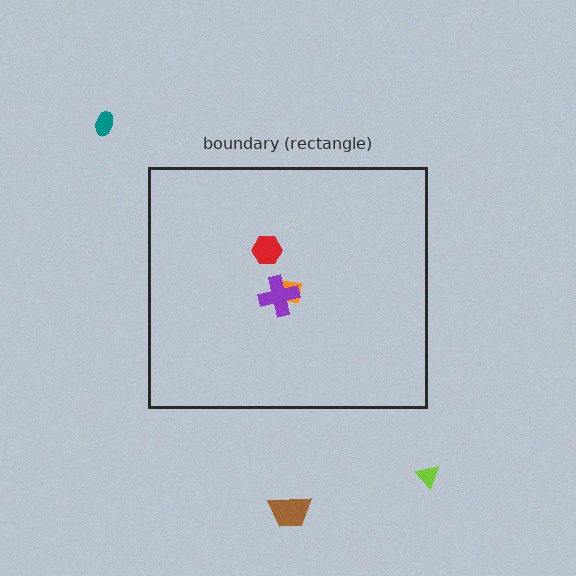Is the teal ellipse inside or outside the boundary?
Outside.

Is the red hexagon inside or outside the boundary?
Inside.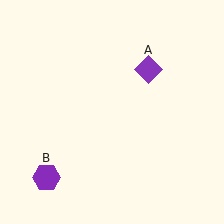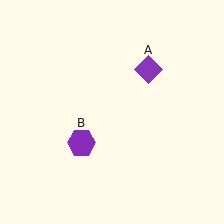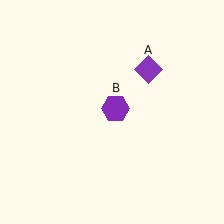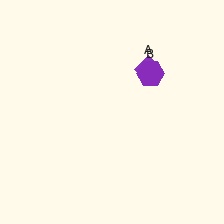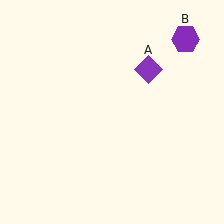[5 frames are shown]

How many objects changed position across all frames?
1 object changed position: purple hexagon (object B).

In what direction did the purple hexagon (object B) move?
The purple hexagon (object B) moved up and to the right.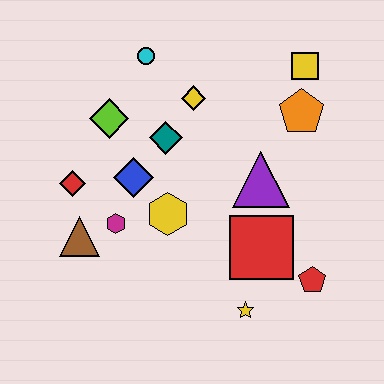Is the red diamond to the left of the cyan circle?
Yes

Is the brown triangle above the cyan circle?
No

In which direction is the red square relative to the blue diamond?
The red square is to the right of the blue diamond.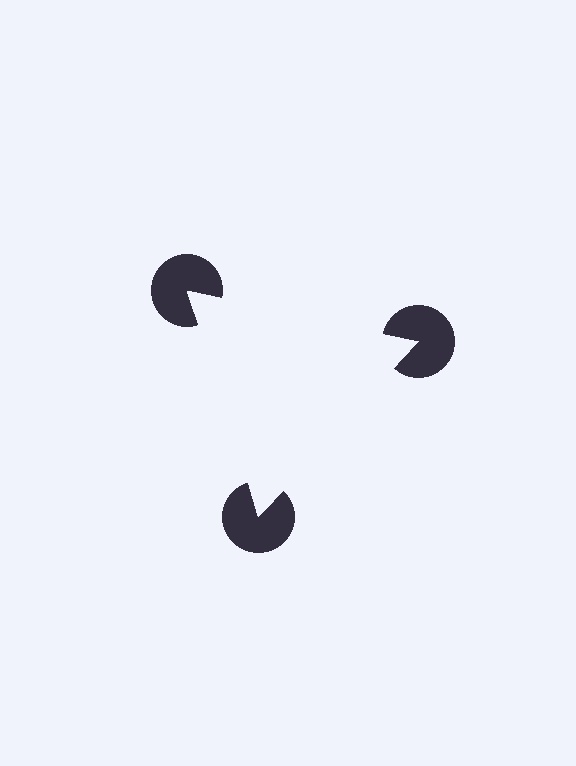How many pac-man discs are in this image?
There are 3 — one at each vertex of the illusory triangle.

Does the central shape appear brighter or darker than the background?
It typically appears slightly brighter than the background, even though no actual brightness change is drawn.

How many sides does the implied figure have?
3 sides.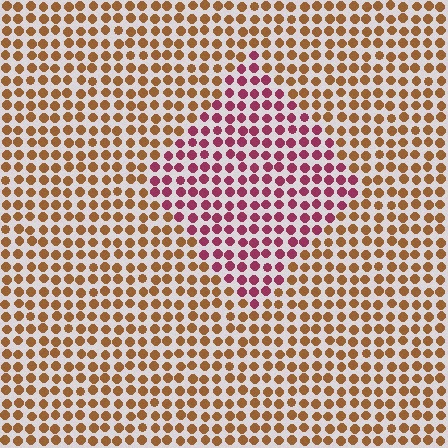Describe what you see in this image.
The image is filled with small brown elements in a uniform arrangement. A diamond-shaped region is visible where the elements are tinted to a slightly different hue, forming a subtle color boundary.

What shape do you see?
I see a diamond.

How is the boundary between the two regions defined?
The boundary is defined purely by a slight shift in hue (about 52 degrees). Spacing, size, and orientation are identical on both sides.